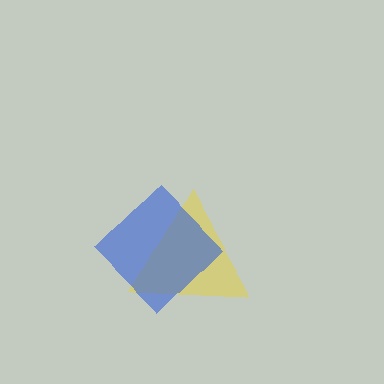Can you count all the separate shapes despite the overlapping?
Yes, there are 2 separate shapes.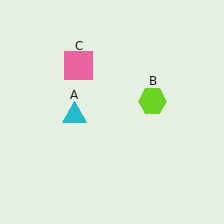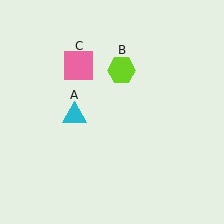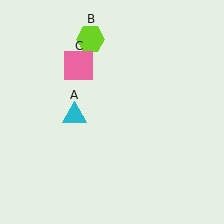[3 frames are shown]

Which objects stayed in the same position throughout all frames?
Cyan triangle (object A) and pink square (object C) remained stationary.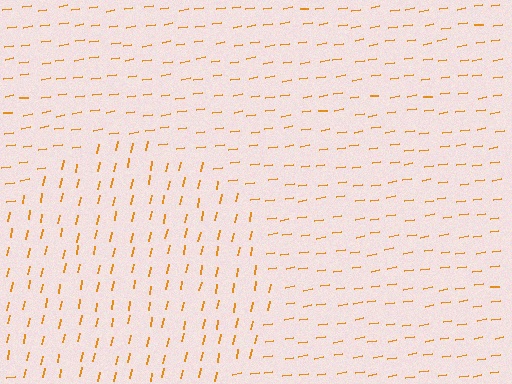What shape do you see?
I see a circle.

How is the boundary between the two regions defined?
The boundary is defined purely by a change in line orientation (approximately 70 degrees difference). All lines are the same color and thickness.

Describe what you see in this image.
The image is filled with small orange line segments. A circle region in the image has lines oriented differently from the surrounding lines, creating a visible texture boundary.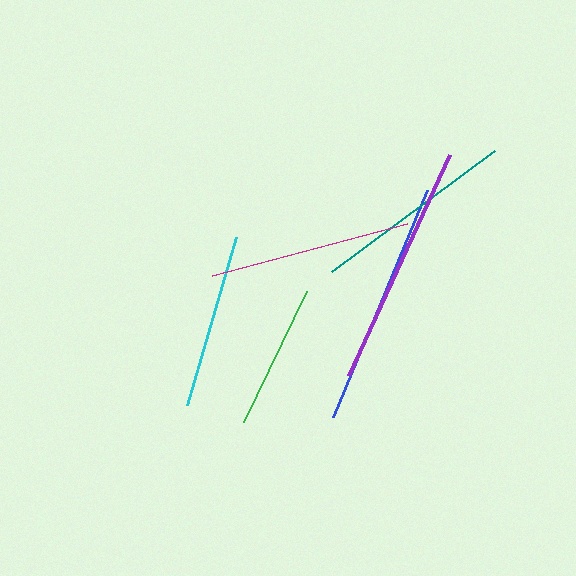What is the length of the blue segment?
The blue segment is approximately 246 pixels long.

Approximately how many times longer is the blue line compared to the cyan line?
The blue line is approximately 1.4 times the length of the cyan line.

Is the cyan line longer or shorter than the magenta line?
The magenta line is longer than the cyan line.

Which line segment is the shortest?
The green line is the shortest at approximately 145 pixels.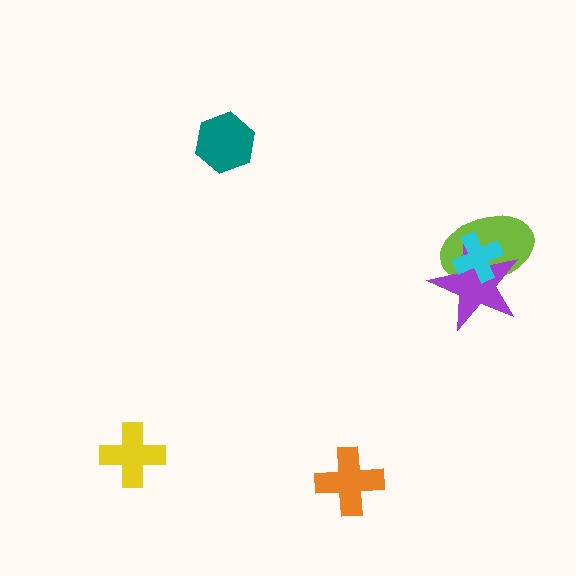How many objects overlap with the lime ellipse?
2 objects overlap with the lime ellipse.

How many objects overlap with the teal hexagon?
0 objects overlap with the teal hexagon.